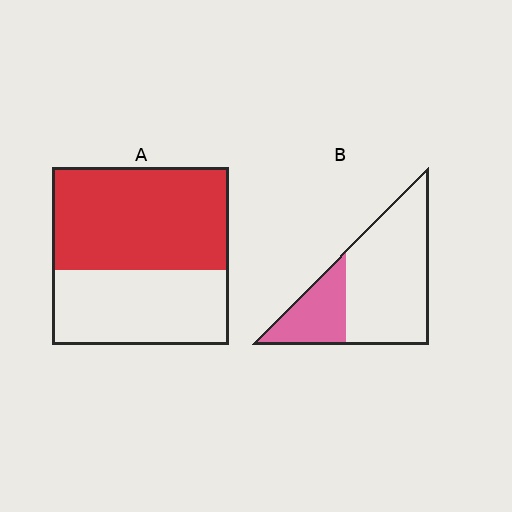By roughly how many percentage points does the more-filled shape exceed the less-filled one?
By roughly 30 percentage points (A over B).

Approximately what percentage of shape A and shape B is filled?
A is approximately 60% and B is approximately 30%.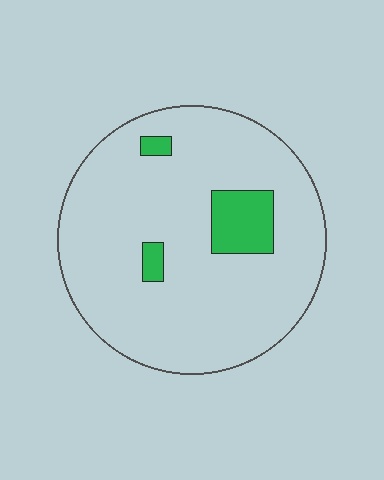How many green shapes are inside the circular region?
3.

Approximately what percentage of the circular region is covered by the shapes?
Approximately 10%.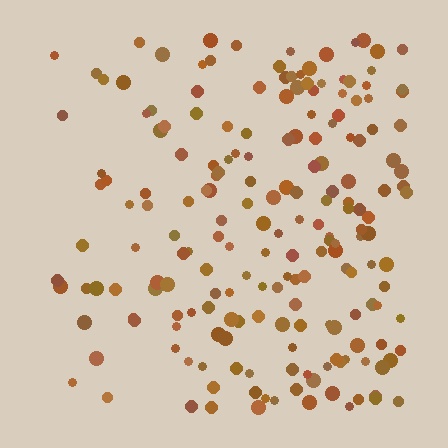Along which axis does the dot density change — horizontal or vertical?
Horizontal.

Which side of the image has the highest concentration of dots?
The right.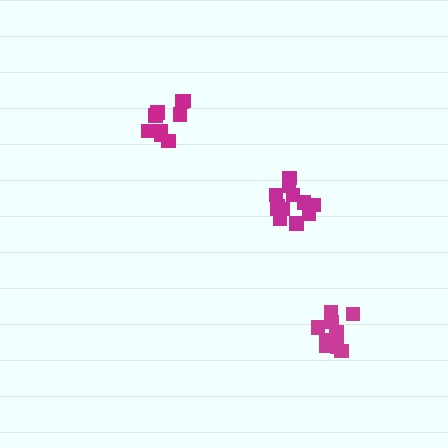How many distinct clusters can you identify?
There are 3 distinct clusters.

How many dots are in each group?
Group 1: 9 dots, Group 2: 9 dots, Group 3: 12 dots (30 total).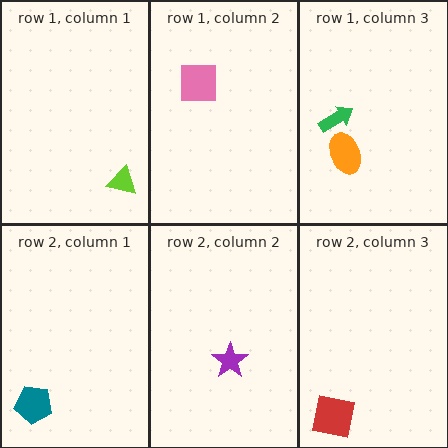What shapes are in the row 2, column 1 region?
The teal pentagon.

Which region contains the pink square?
The row 1, column 2 region.